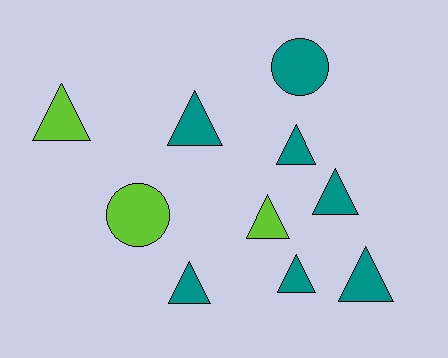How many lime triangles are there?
There are 2 lime triangles.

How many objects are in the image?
There are 10 objects.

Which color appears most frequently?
Teal, with 7 objects.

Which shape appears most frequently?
Triangle, with 8 objects.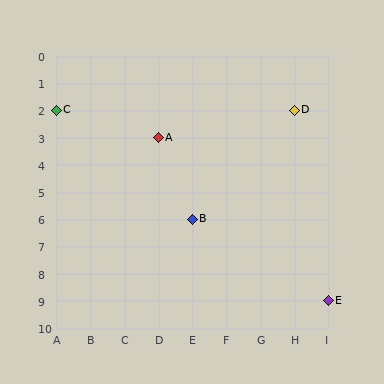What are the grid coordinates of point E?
Point E is at grid coordinates (I, 9).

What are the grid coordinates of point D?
Point D is at grid coordinates (H, 2).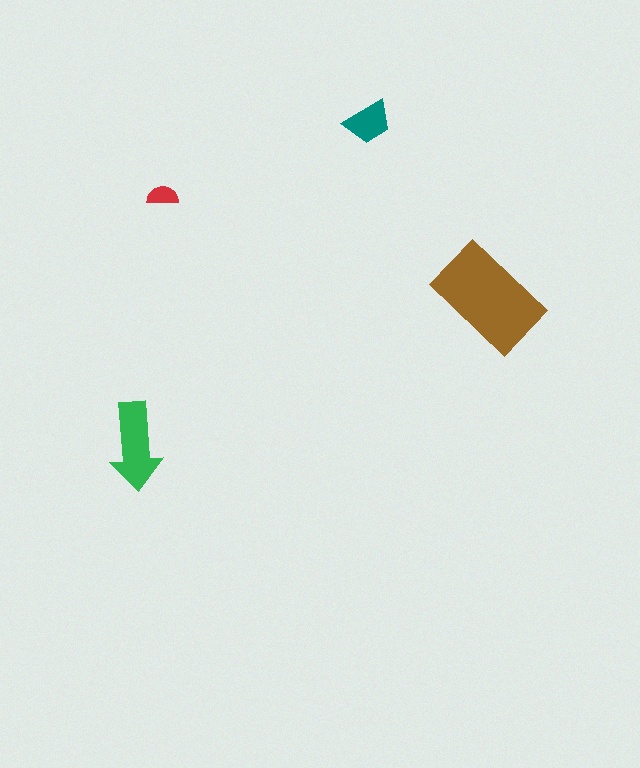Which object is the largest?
The brown rectangle.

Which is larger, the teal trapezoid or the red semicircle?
The teal trapezoid.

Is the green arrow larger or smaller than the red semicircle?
Larger.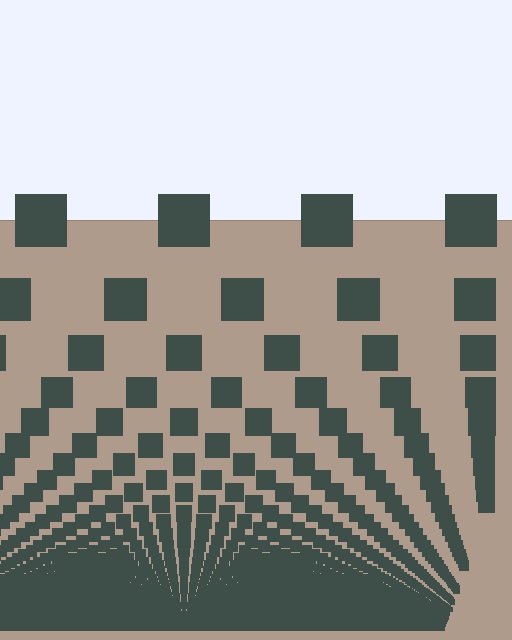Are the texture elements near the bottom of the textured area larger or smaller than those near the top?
Smaller. The gradient is inverted — elements near the bottom are smaller and denser.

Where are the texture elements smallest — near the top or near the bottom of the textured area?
Near the bottom.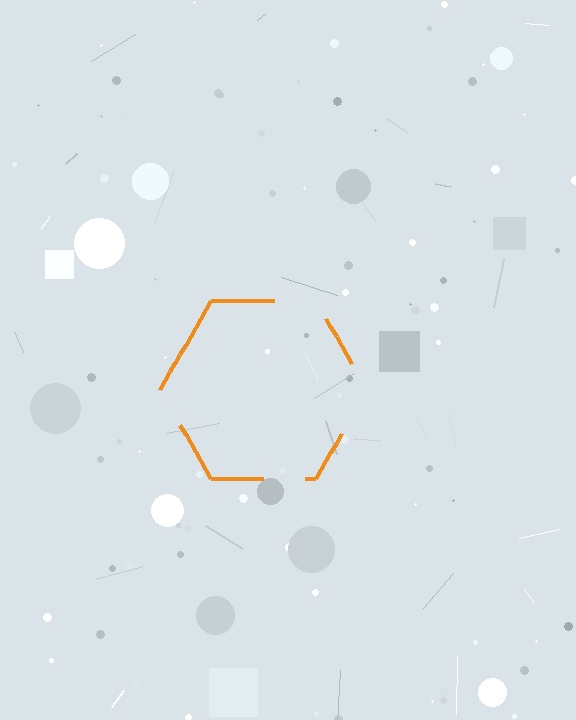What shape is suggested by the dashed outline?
The dashed outline suggests a hexagon.